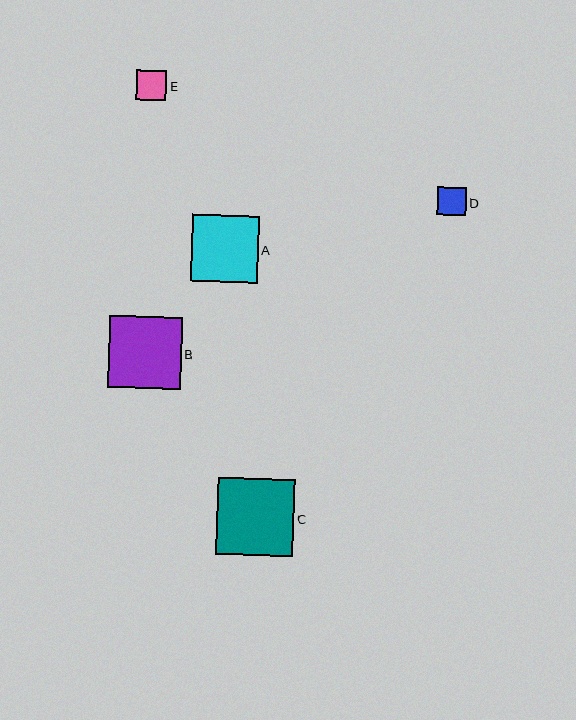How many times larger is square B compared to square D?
Square B is approximately 2.6 times the size of square D.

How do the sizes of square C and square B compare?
Square C and square B are approximately the same size.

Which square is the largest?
Square C is the largest with a size of approximately 77 pixels.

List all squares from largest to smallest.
From largest to smallest: C, B, A, E, D.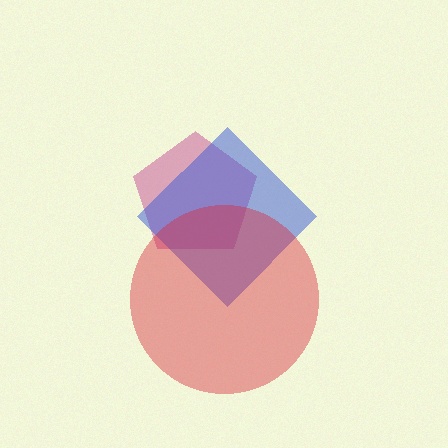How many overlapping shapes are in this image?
There are 3 overlapping shapes in the image.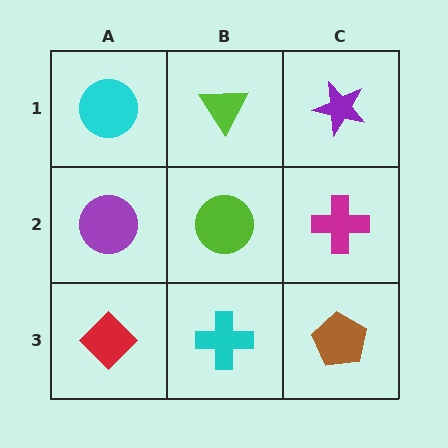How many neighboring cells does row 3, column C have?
2.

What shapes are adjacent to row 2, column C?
A purple star (row 1, column C), a brown pentagon (row 3, column C), a lime circle (row 2, column B).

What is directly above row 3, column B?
A lime circle.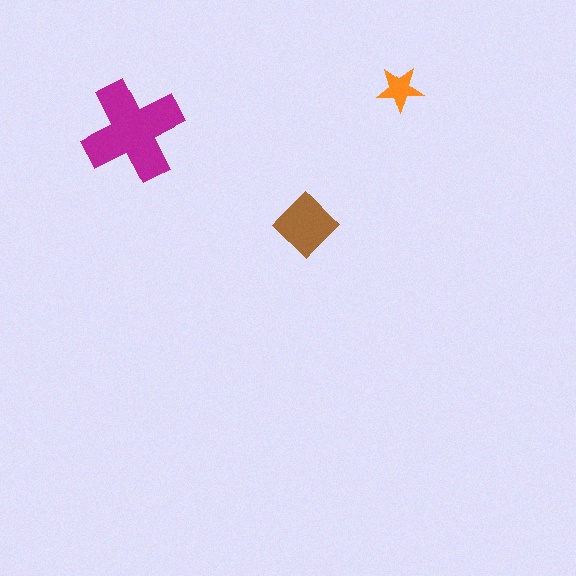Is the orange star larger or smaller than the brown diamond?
Smaller.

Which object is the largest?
The magenta cross.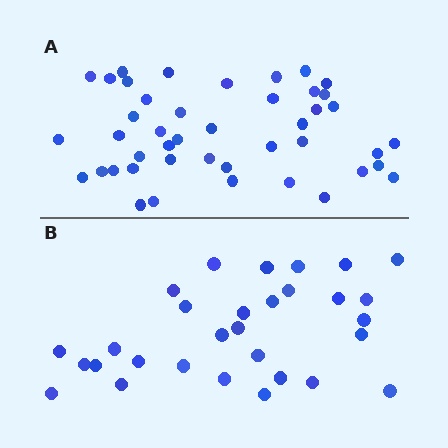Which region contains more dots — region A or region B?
Region A (the top region) has more dots.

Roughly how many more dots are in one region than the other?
Region A has approximately 15 more dots than region B.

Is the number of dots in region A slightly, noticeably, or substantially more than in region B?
Region A has substantially more. The ratio is roughly 1.5 to 1.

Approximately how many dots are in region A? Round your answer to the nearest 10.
About 40 dots. (The exact count is 44, which rounds to 40.)